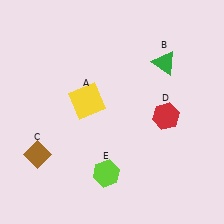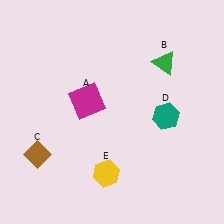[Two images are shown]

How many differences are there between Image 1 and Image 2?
There are 3 differences between the two images.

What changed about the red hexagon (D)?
In Image 1, D is red. In Image 2, it changed to teal.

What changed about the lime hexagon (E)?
In Image 1, E is lime. In Image 2, it changed to yellow.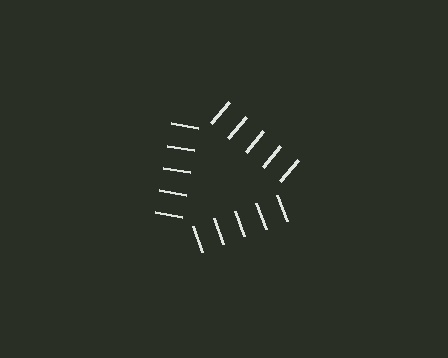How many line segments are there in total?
15 — 5 along each of the 3 edges.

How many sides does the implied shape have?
3 sides — the line-ends trace a triangle.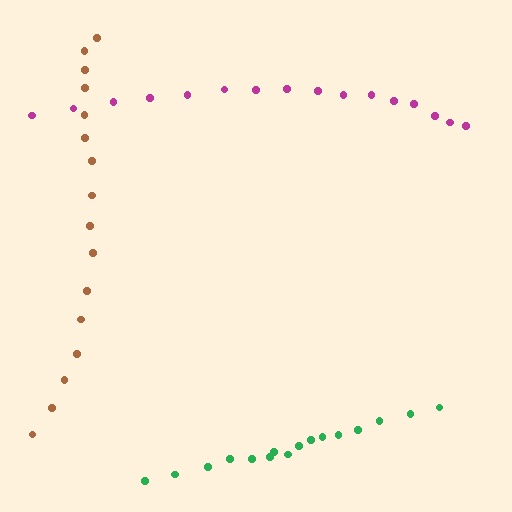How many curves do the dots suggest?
There are 3 distinct paths.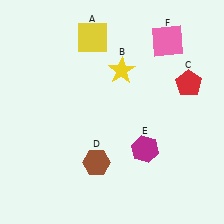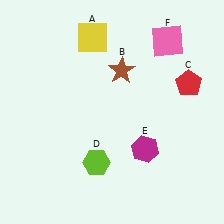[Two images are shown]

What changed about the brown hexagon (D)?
In Image 1, D is brown. In Image 2, it changed to lime.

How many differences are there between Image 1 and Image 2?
There are 2 differences between the two images.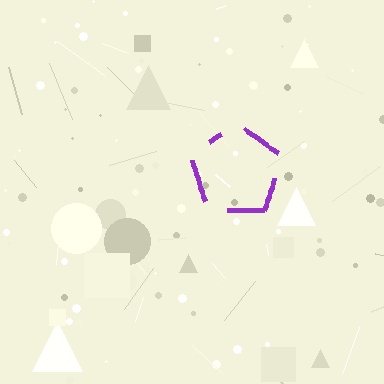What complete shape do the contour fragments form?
The contour fragments form a pentagon.